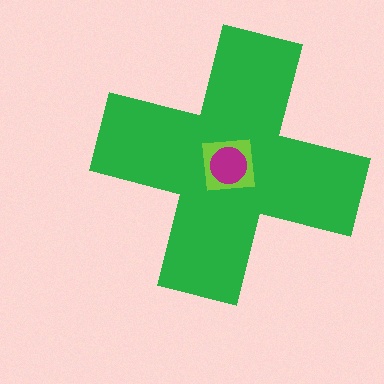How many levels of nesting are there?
3.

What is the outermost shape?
The green cross.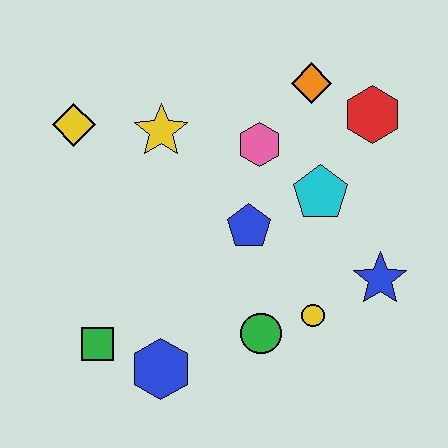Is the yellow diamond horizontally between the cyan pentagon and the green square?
No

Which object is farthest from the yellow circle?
The yellow diamond is farthest from the yellow circle.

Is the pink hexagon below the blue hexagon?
No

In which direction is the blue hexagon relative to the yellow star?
The blue hexagon is below the yellow star.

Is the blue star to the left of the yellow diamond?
No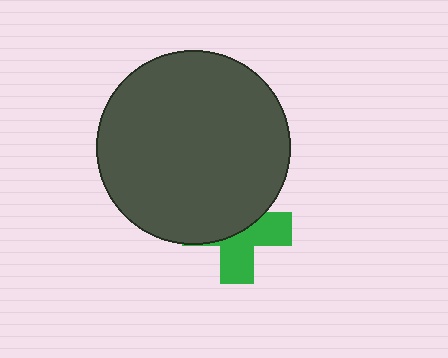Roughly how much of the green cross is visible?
About half of it is visible (roughly 46%).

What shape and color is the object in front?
The object in front is a dark gray circle.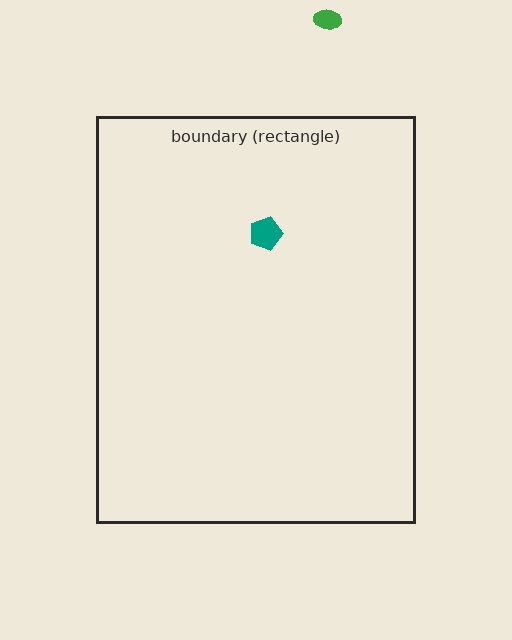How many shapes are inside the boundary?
1 inside, 1 outside.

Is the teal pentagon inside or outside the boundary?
Inside.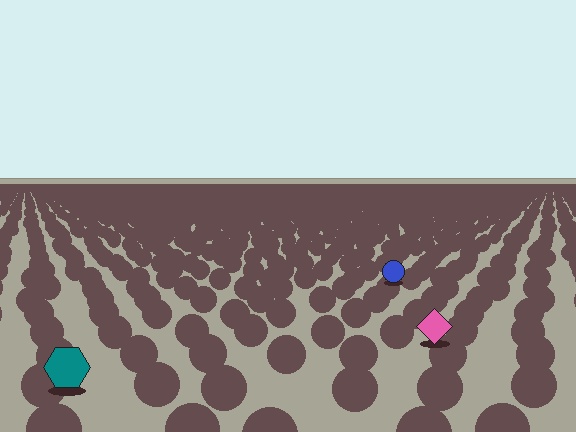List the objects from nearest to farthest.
From nearest to farthest: the teal hexagon, the pink diamond, the blue circle.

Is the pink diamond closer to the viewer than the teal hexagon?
No. The teal hexagon is closer — you can tell from the texture gradient: the ground texture is coarser near it.